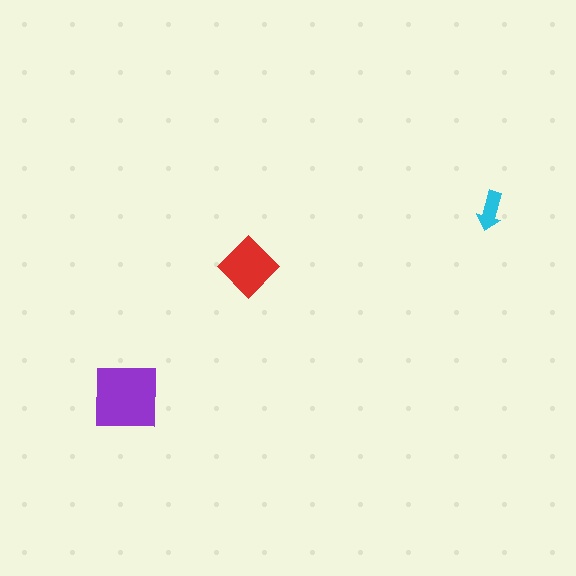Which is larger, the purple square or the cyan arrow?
The purple square.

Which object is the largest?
The purple square.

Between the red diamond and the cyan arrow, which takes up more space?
The red diamond.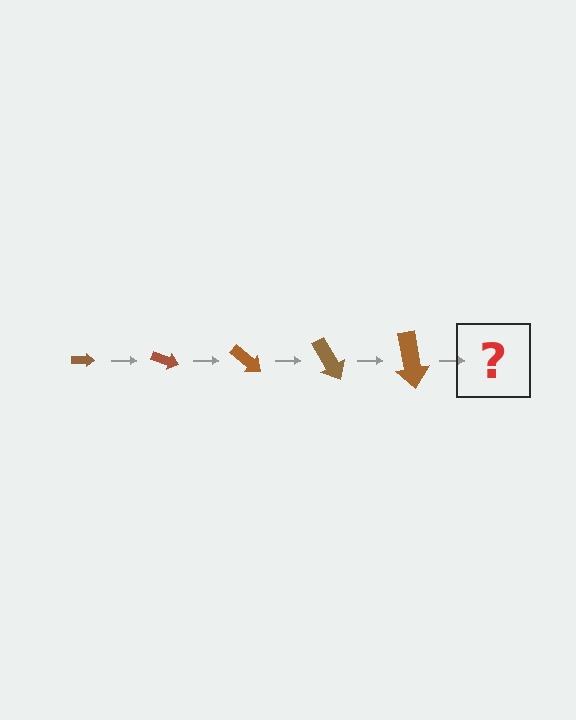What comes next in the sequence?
The next element should be an arrow, larger than the previous one and rotated 100 degrees from the start.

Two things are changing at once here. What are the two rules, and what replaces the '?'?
The two rules are that the arrow grows larger each step and it rotates 20 degrees each step. The '?' should be an arrow, larger than the previous one and rotated 100 degrees from the start.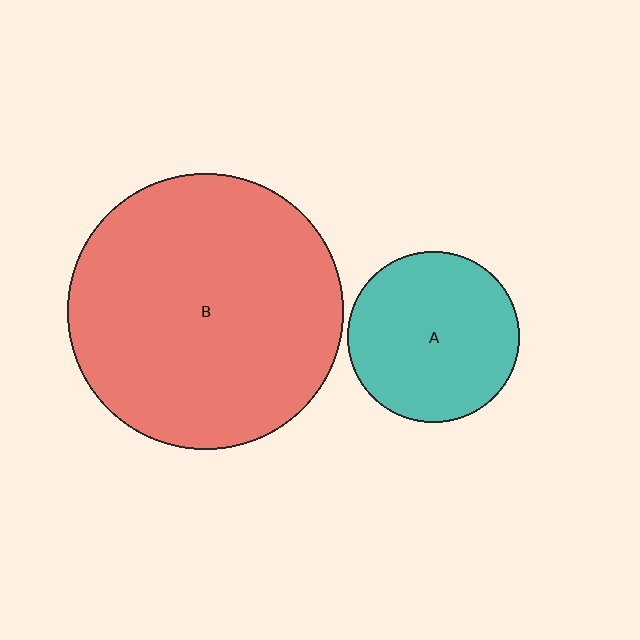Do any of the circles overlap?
No, none of the circles overlap.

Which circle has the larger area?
Circle B (red).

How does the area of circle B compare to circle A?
Approximately 2.6 times.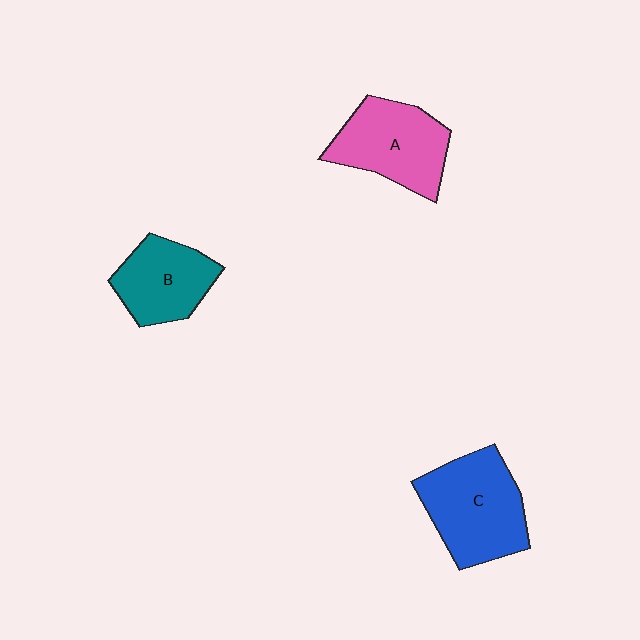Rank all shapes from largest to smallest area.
From largest to smallest: C (blue), A (pink), B (teal).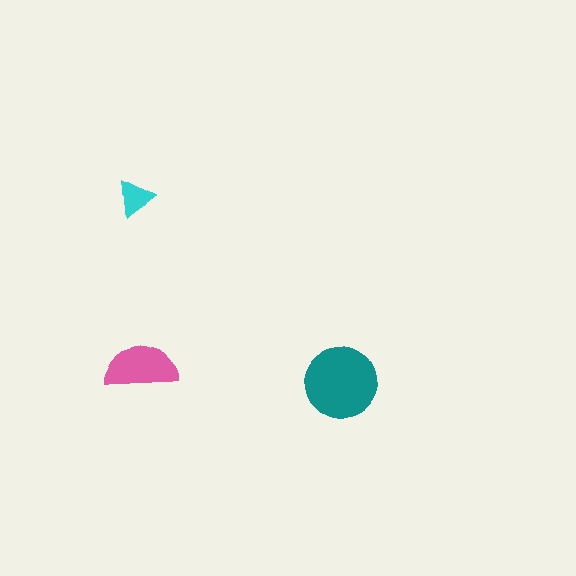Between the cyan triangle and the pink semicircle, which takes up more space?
The pink semicircle.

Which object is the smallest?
The cyan triangle.